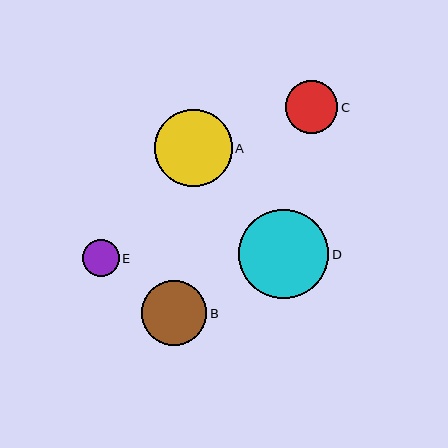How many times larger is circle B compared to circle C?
Circle B is approximately 1.2 times the size of circle C.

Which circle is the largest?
Circle D is the largest with a size of approximately 90 pixels.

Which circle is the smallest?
Circle E is the smallest with a size of approximately 37 pixels.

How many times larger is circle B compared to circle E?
Circle B is approximately 1.8 times the size of circle E.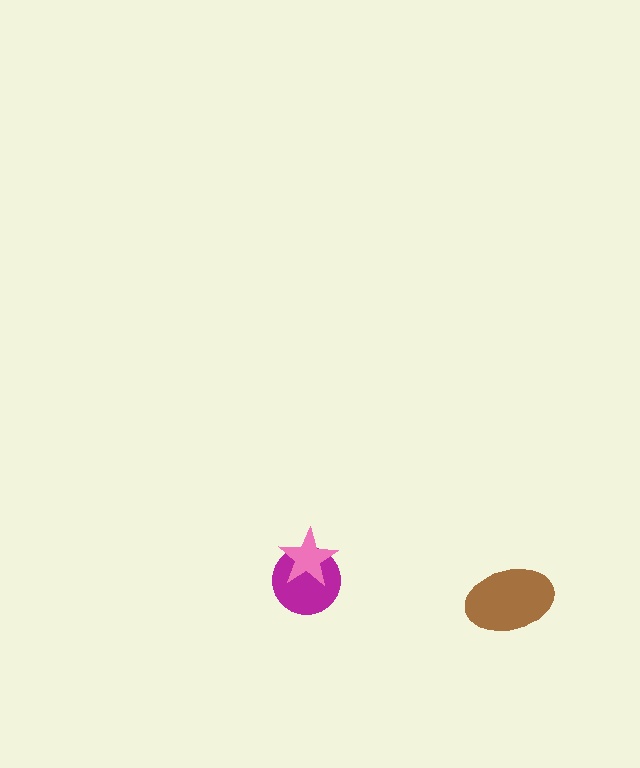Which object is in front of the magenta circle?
The pink star is in front of the magenta circle.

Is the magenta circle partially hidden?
Yes, it is partially covered by another shape.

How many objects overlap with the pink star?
1 object overlaps with the pink star.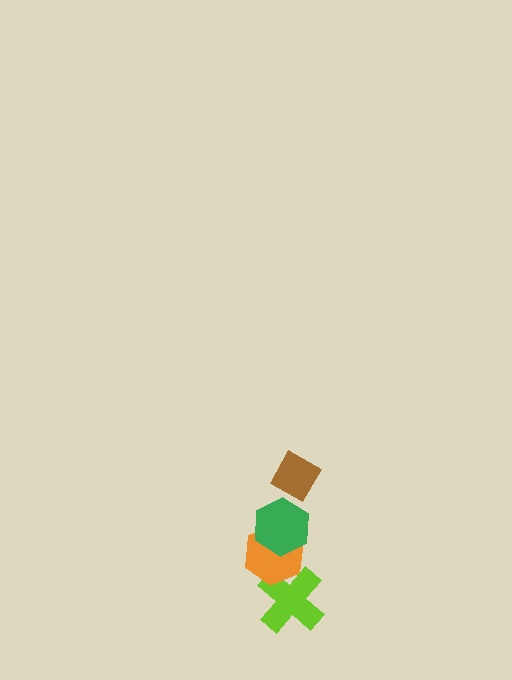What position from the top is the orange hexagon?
The orange hexagon is 3rd from the top.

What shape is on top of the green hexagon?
The brown diamond is on top of the green hexagon.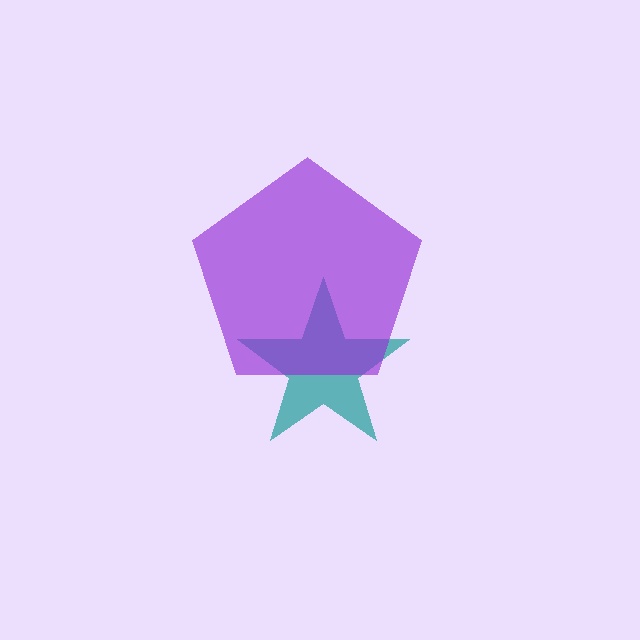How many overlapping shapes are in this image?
There are 2 overlapping shapes in the image.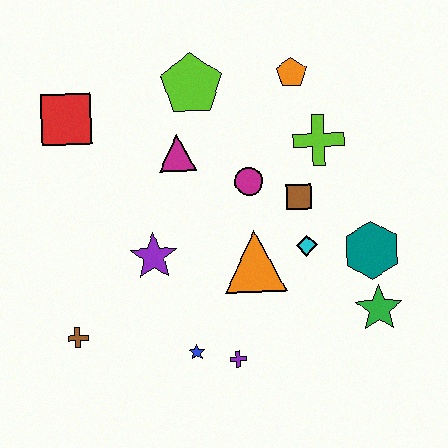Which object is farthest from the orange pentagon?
The brown cross is farthest from the orange pentagon.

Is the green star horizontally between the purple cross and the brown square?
No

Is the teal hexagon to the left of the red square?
No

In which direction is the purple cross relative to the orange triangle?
The purple cross is below the orange triangle.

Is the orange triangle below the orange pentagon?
Yes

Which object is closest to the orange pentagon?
The lime cross is closest to the orange pentagon.